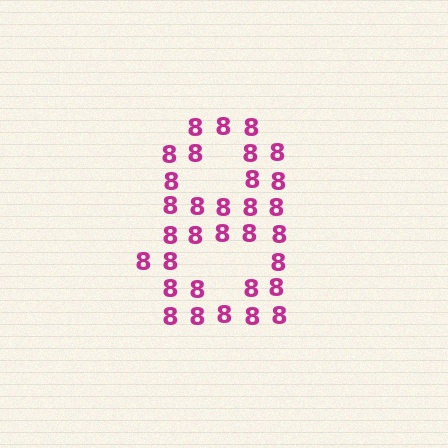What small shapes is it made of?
It is made of small digit 8's.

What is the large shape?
The large shape is the digit 8.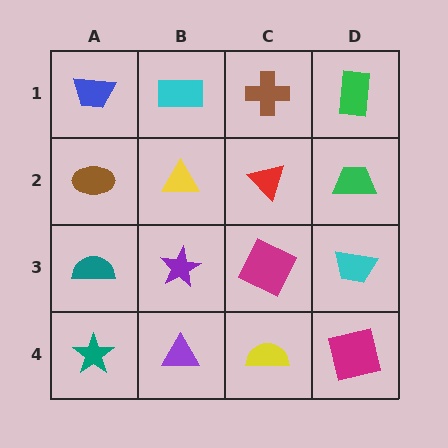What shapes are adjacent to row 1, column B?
A yellow triangle (row 2, column B), a blue trapezoid (row 1, column A), a brown cross (row 1, column C).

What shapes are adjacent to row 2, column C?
A brown cross (row 1, column C), a magenta square (row 3, column C), a yellow triangle (row 2, column B), a green trapezoid (row 2, column D).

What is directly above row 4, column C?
A magenta square.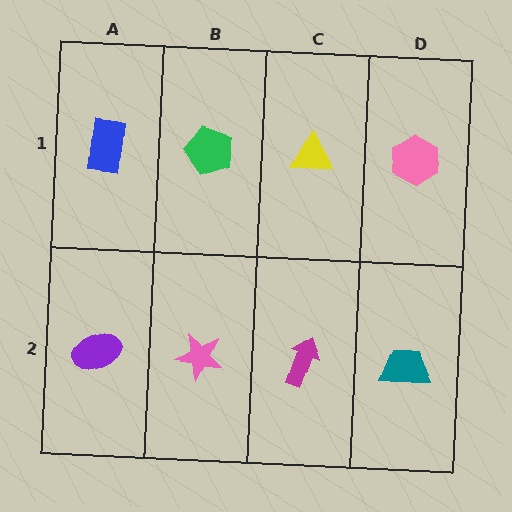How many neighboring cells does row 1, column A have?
2.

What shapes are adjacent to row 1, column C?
A magenta arrow (row 2, column C), a green pentagon (row 1, column B), a pink hexagon (row 1, column D).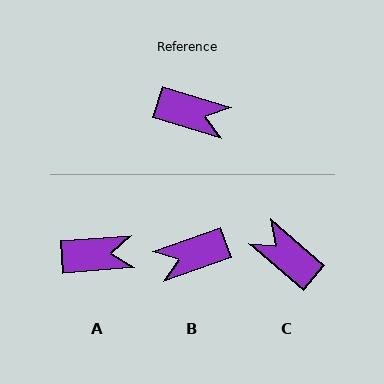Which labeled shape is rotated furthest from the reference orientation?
C, about 157 degrees away.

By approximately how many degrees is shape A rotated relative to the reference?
Approximately 22 degrees counter-clockwise.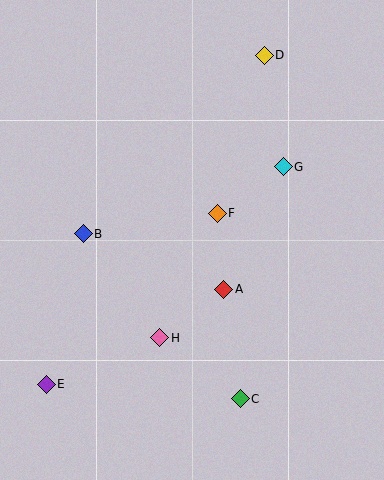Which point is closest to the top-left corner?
Point B is closest to the top-left corner.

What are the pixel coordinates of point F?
Point F is at (217, 213).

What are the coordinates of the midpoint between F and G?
The midpoint between F and G is at (250, 190).